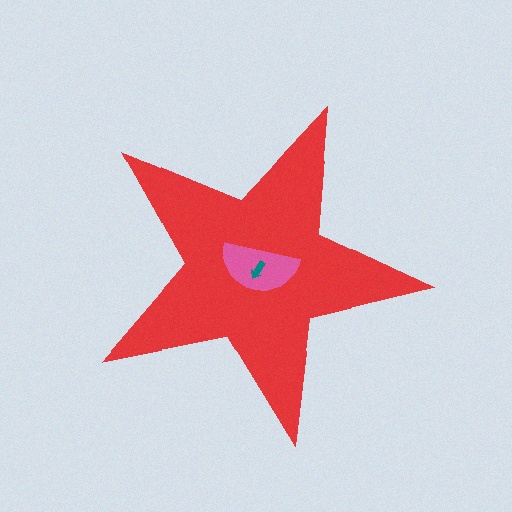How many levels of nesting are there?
3.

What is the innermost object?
The teal arrow.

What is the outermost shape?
The red star.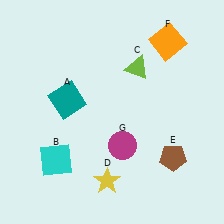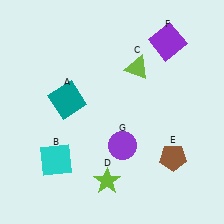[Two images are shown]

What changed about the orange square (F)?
In Image 1, F is orange. In Image 2, it changed to purple.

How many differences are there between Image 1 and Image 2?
There are 3 differences between the two images.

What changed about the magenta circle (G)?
In Image 1, G is magenta. In Image 2, it changed to purple.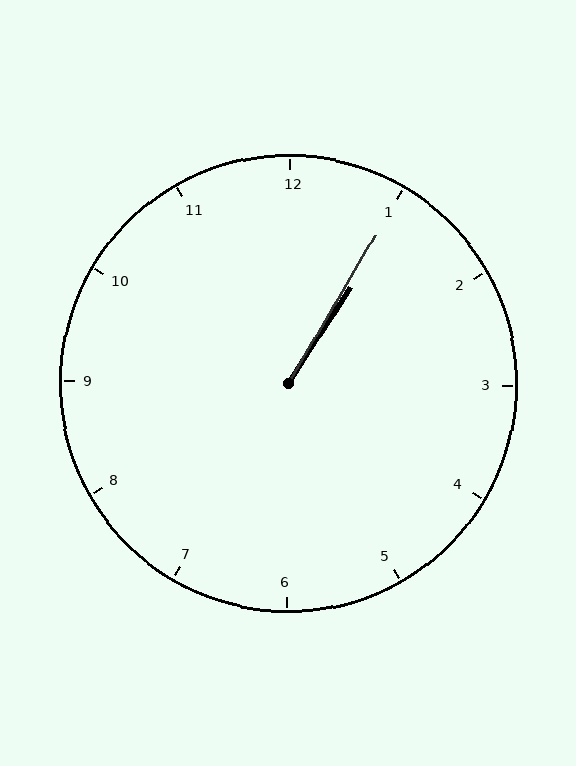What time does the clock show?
1:05.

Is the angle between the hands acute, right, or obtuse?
It is acute.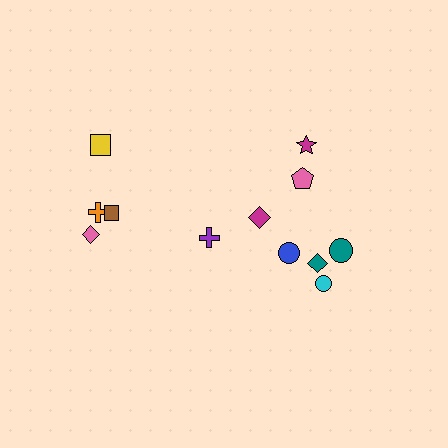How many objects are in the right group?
There are 7 objects.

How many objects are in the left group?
There are 5 objects.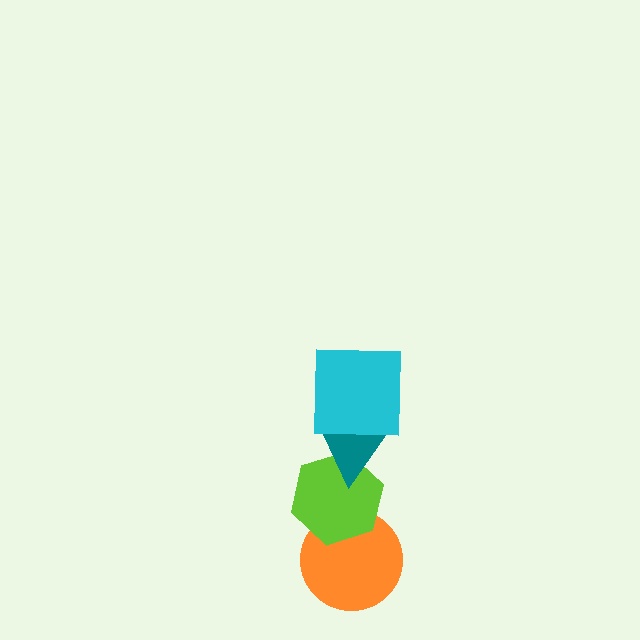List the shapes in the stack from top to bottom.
From top to bottom: the cyan square, the teal triangle, the lime hexagon, the orange circle.